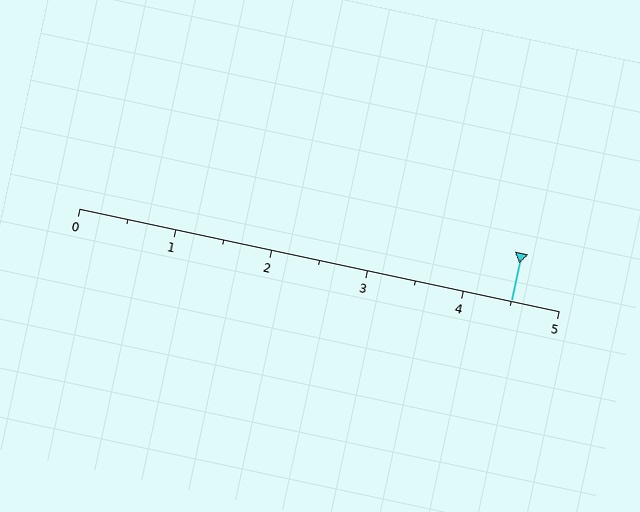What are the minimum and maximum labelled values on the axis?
The axis runs from 0 to 5.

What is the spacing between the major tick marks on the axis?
The major ticks are spaced 1 apart.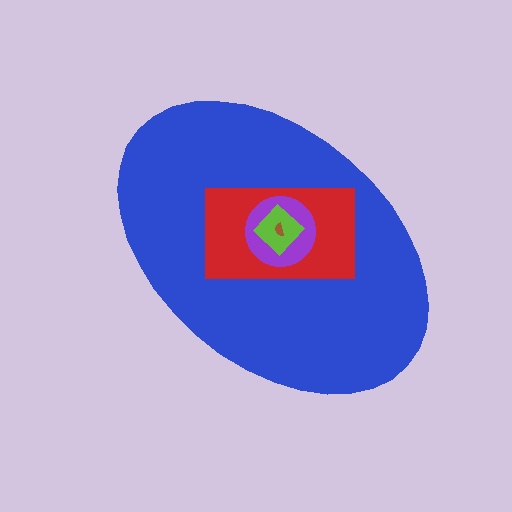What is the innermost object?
The brown semicircle.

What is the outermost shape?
The blue ellipse.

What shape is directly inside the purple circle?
The lime diamond.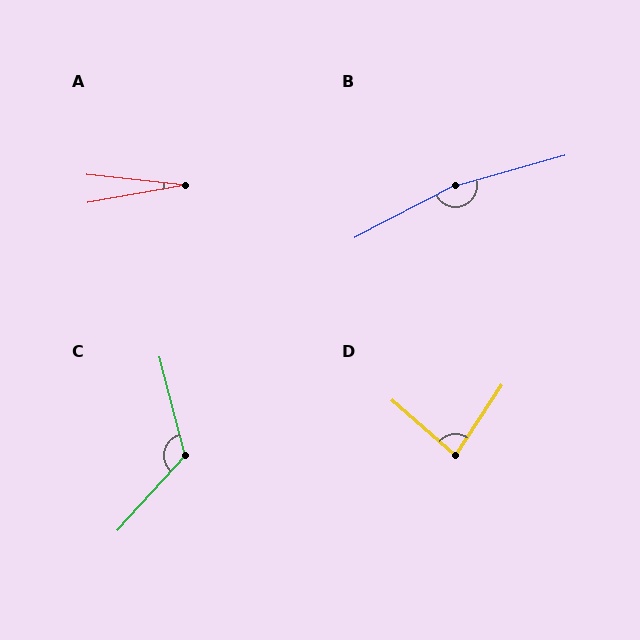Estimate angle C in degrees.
Approximately 123 degrees.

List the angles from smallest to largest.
A (16°), D (82°), C (123°), B (168°).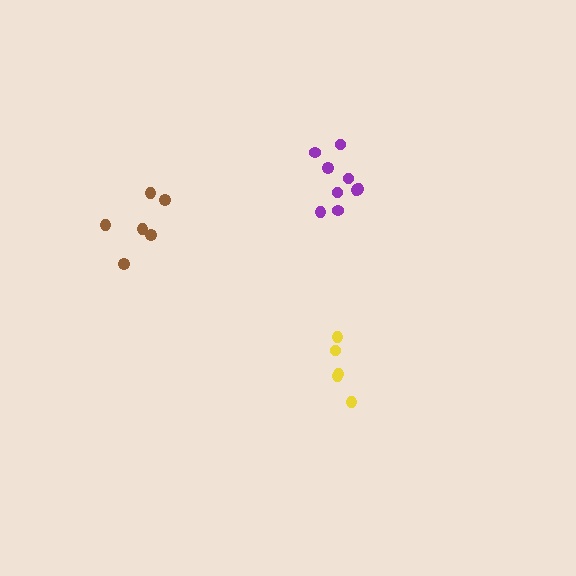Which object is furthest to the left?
The brown cluster is leftmost.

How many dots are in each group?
Group 1: 9 dots, Group 2: 6 dots, Group 3: 5 dots (20 total).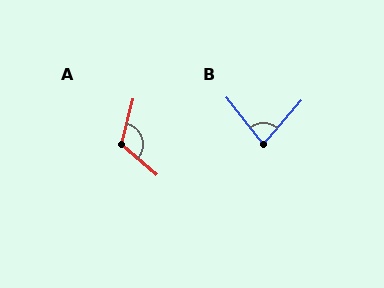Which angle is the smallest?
B, at approximately 79 degrees.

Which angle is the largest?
A, at approximately 116 degrees.